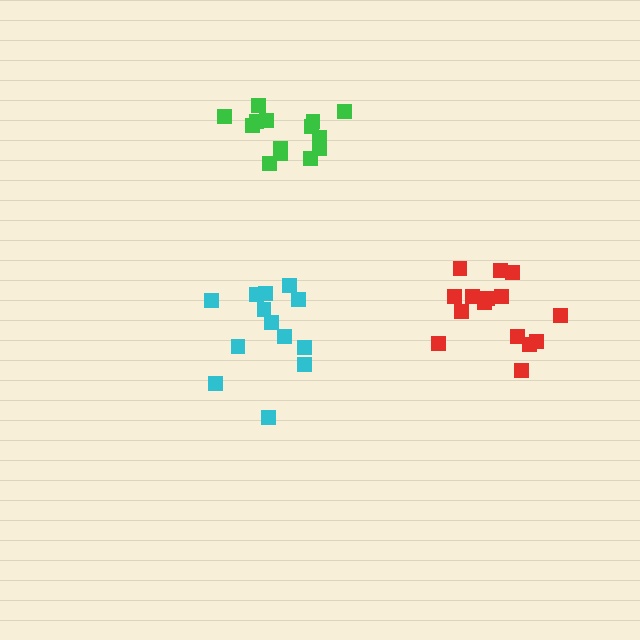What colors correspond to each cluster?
The clusters are colored: cyan, green, red.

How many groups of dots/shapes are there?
There are 3 groups.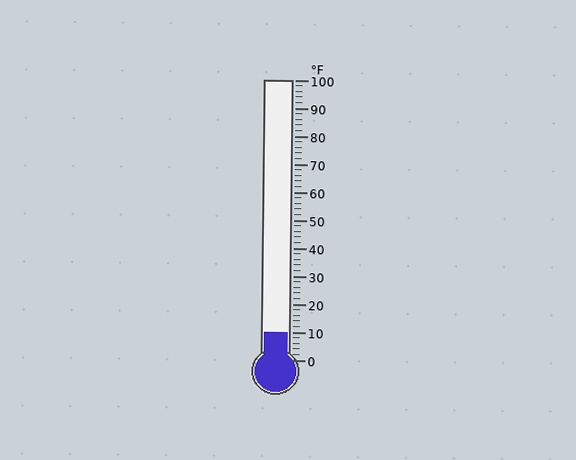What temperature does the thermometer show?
The thermometer shows approximately 10°F.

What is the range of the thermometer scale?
The thermometer scale ranges from 0°F to 100°F.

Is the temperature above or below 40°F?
The temperature is below 40°F.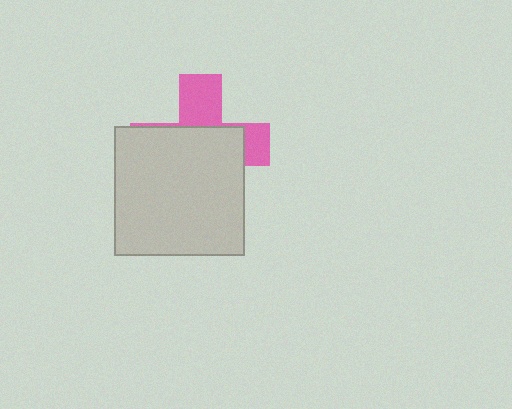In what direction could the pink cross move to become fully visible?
The pink cross could move up. That would shift it out from behind the light gray square entirely.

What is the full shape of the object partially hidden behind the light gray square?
The partially hidden object is a pink cross.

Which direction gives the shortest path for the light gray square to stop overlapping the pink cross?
Moving down gives the shortest separation.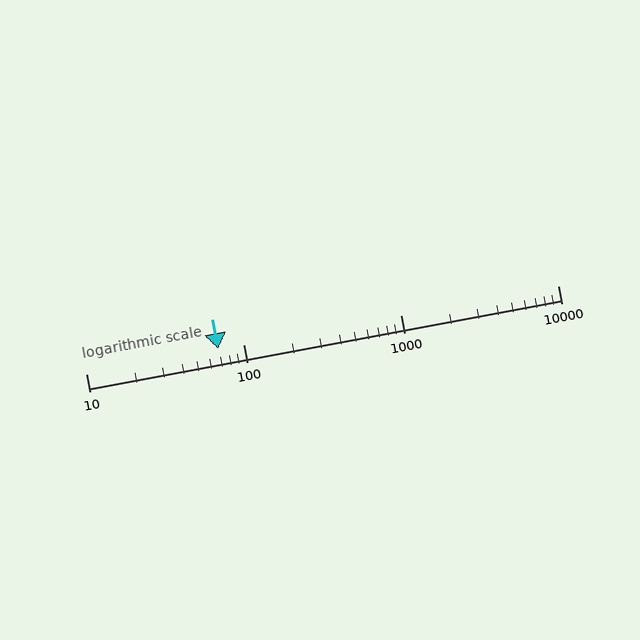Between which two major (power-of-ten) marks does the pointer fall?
The pointer is between 10 and 100.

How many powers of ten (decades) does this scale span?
The scale spans 3 decades, from 10 to 10000.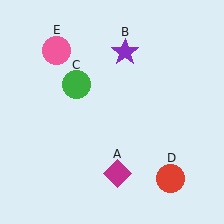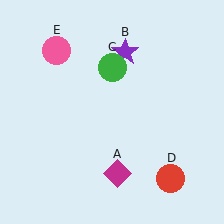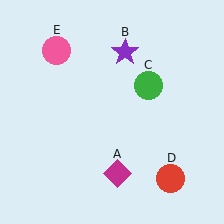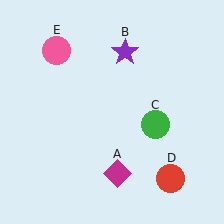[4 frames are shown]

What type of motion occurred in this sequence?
The green circle (object C) rotated clockwise around the center of the scene.